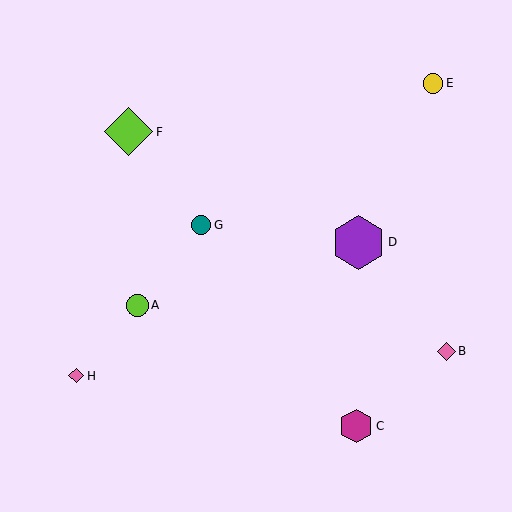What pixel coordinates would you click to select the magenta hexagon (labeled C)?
Click at (356, 426) to select the magenta hexagon C.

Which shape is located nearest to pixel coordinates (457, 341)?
The pink diamond (labeled B) at (446, 351) is nearest to that location.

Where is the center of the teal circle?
The center of the teal circle is at (201, 225).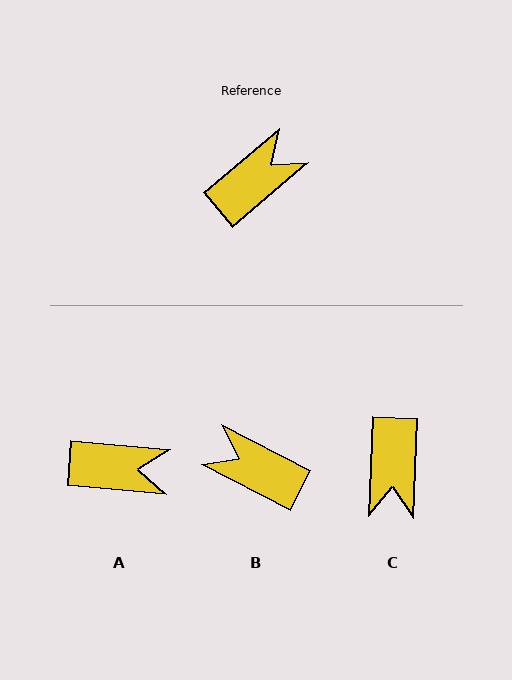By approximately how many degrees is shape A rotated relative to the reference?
Approximately 45 degrees clockwise.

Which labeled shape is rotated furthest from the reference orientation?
C, about 133 degrees away.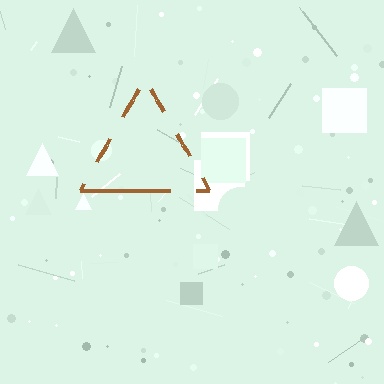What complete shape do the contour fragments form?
The contour fragments form a triangle.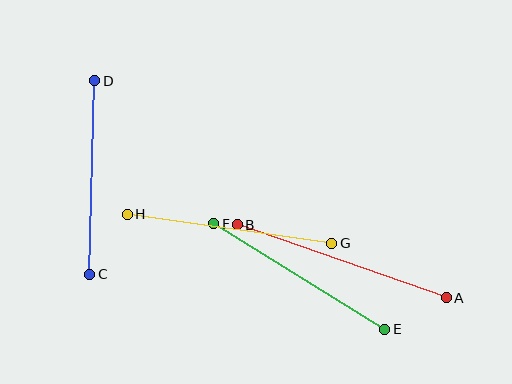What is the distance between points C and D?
The distance is approximately 194 pixels.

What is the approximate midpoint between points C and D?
The midpoint is at approximately (92, 178) pixels.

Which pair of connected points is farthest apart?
Points A and B are farthest apart.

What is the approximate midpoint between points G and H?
The midpoint is at approximately (229, 229) pixels.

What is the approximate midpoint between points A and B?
The midpoint is at approximately (342, 261) pixels.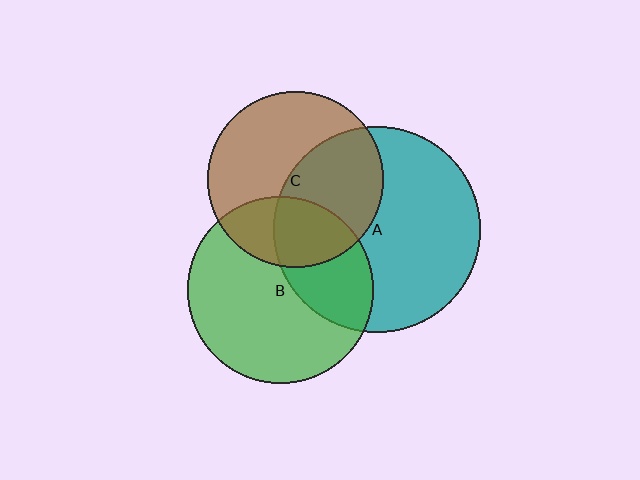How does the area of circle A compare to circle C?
Approximately 1.4 times.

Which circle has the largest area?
Circle A (teal).